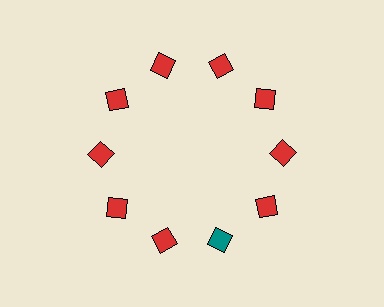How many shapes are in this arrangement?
There are 10 shapes arranged in a ring pattern.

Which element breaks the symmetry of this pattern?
The teal diamond at roughly the 5 o'clock position breaks the symmetry. All other shapes are red diamonds.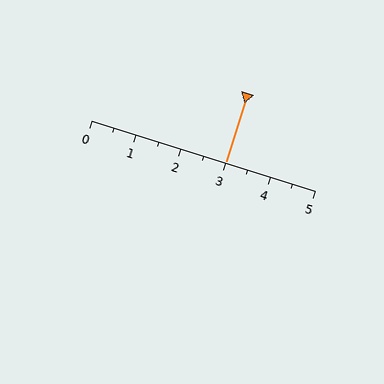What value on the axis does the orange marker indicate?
The marker indicates approximately 3.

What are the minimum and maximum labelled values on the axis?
The axis runs from 0 to 5.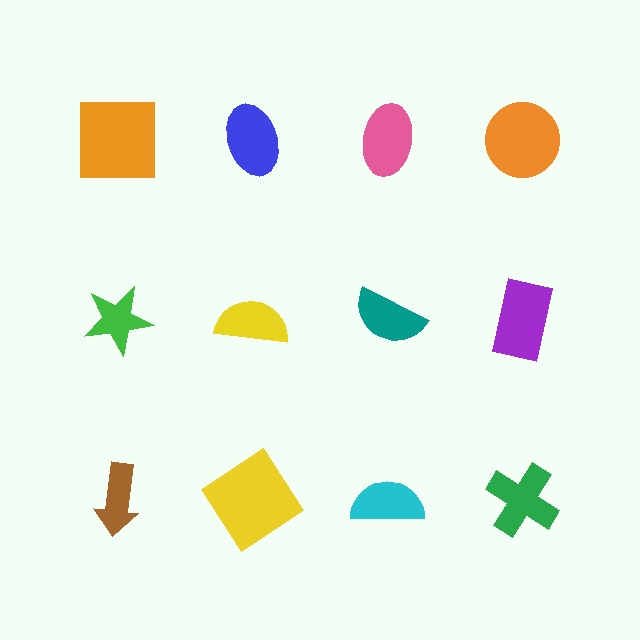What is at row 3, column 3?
A cyan semicircle.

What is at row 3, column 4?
A green cross.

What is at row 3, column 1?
A brown arrow.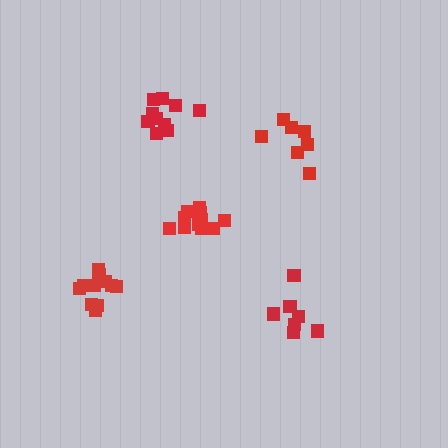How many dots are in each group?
Group 1: 12 dots, Group 2: 7 dots, Group 3: 7 dots, Group 4: 11 dots, Group 5: 10 dots (47 total).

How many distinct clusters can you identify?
There are 5 distinct clusters.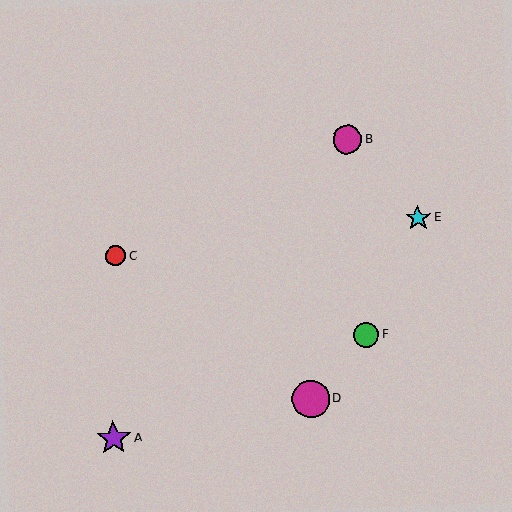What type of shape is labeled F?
Shape F is a green circle.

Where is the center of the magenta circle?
The center of the magenta circle is at (347, 140).